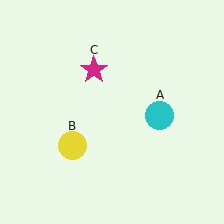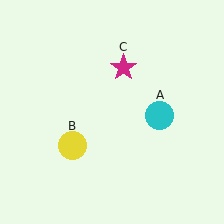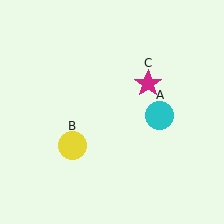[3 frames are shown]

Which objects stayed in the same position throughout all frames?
Cyan circle (object A) and yellow circle (object B) remained stationary.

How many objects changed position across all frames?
1 object changed position: magenta star (object C).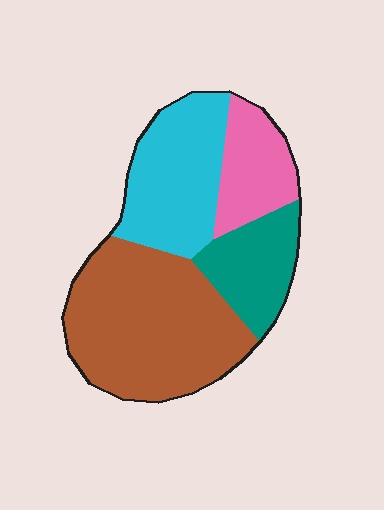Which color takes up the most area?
Brown, at roughly 45%.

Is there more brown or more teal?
Brown.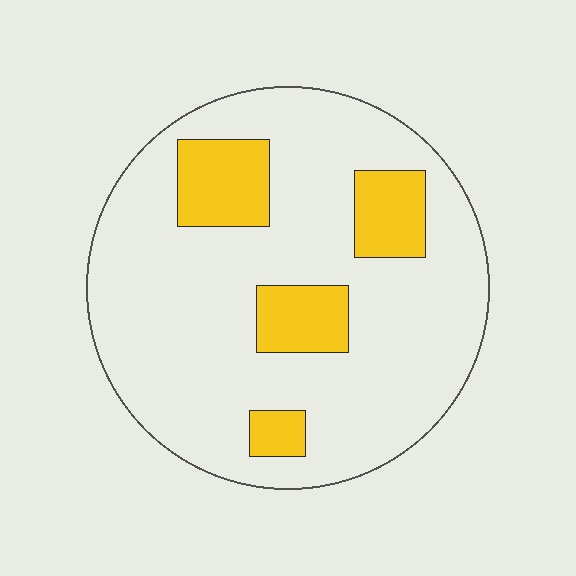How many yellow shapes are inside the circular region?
4.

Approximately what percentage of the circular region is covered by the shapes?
Approximately 20%.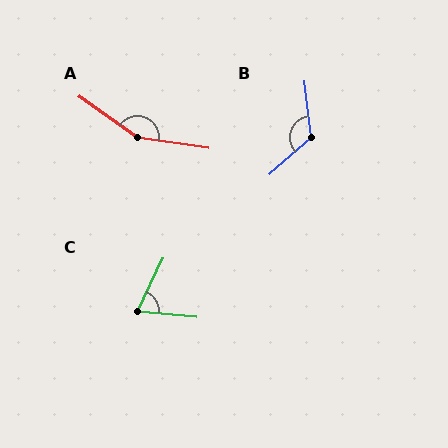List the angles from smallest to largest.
C (70°), B (124°), A (153°).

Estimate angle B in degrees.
Approximately 124 degrees.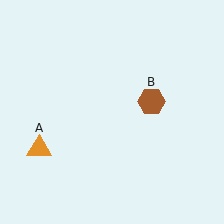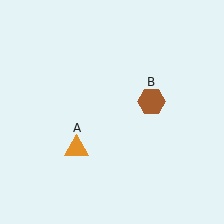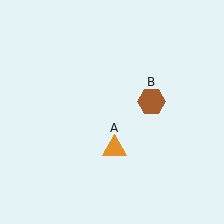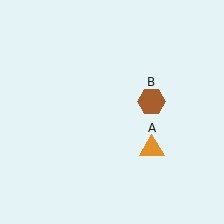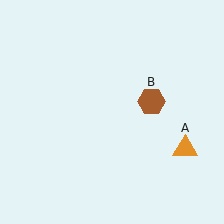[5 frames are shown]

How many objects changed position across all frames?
1 object changed position: orange triangle (object A).